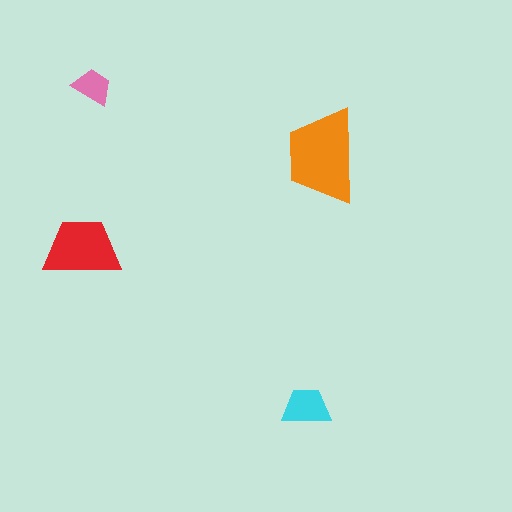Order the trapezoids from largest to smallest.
the orange one, the red one, the cyan one, the pink one.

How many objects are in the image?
There are 4 objects in the image.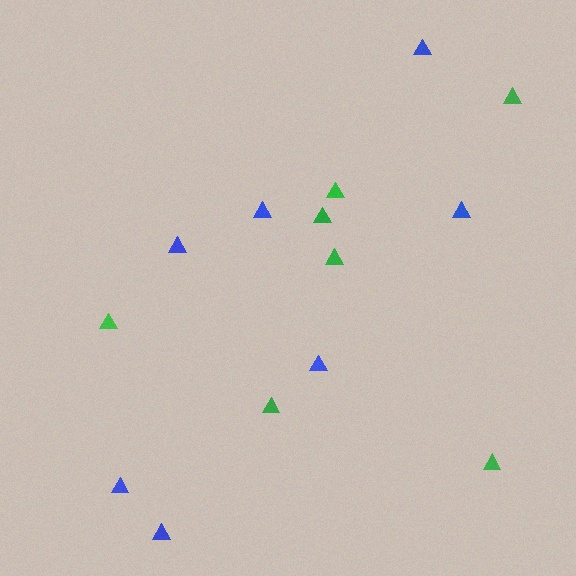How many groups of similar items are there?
There are 2 groups: one group of green triangles (7) and one group of blue triangles (7).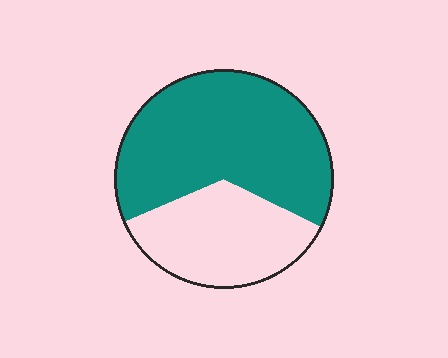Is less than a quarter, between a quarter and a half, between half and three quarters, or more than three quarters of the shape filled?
Between half and three quarters.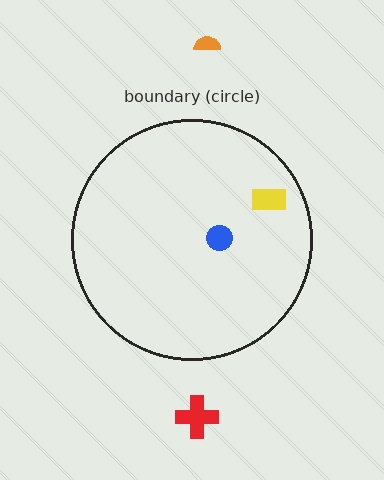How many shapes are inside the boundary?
2 inside, 2 outside.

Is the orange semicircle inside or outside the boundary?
Outside.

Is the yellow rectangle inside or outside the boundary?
Inside.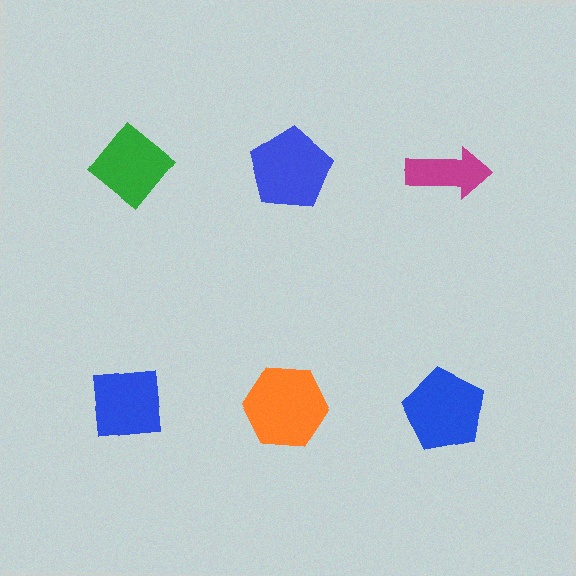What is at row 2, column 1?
A blue square.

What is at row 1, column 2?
A blue pentagon.